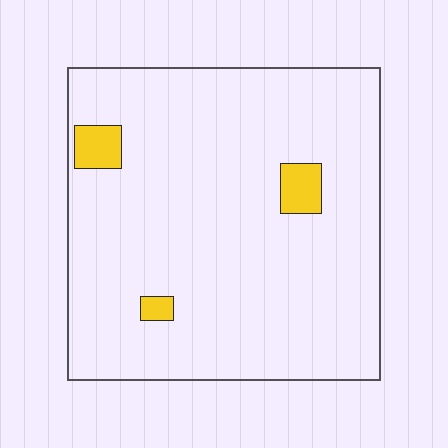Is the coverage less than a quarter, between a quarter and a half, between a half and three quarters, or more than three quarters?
Less than a quarter.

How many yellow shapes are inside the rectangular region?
3.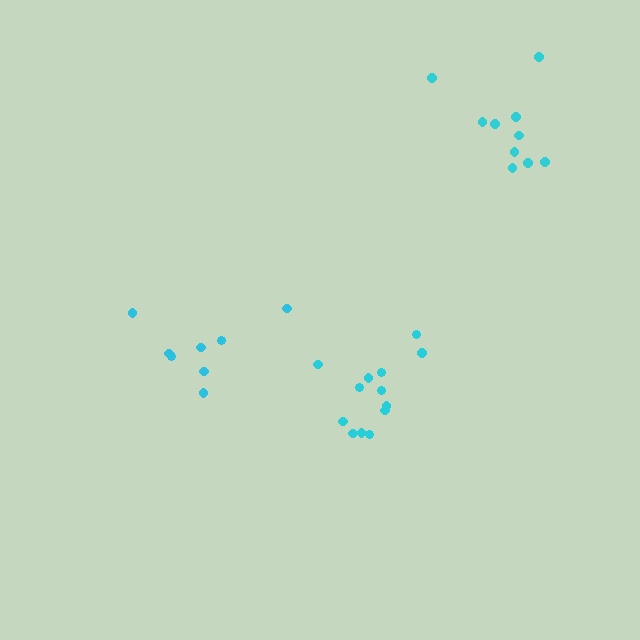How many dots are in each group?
Group 1: 13 dots, Group 2: 10 dots, Group 3: 8 dots (31 total).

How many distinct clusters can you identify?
There are 3 distinct clusters.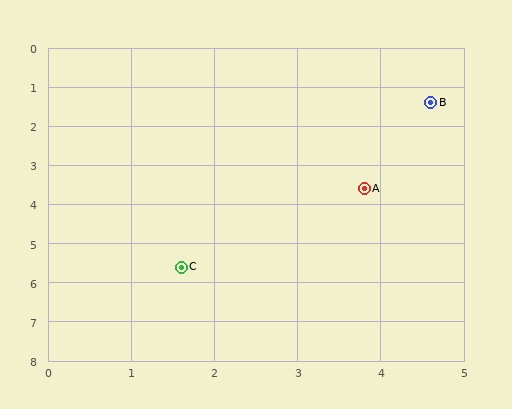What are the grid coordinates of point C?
Point C is at approximately (1.6, 5.6).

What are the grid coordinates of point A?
Point A is at approximately (3.8, 3.6).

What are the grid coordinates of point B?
Point B is at approximately (4.6, 1.4).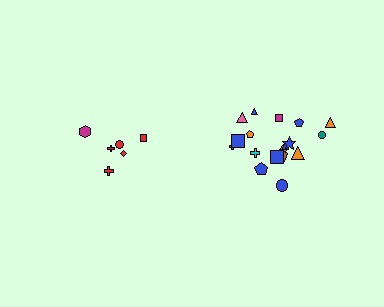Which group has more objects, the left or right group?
The right group.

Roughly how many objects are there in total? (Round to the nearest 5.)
Roughly 25 objects in total.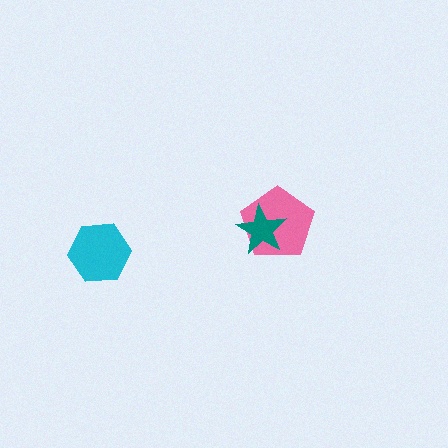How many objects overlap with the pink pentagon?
1 object overlaps with the pink pentagon.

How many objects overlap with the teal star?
1 object overlaps with the teal star.